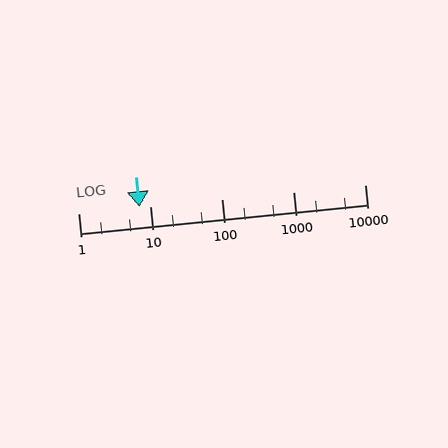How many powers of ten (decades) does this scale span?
The scale spans 4 decades, from 1 to 10000.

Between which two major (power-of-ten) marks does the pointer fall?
The pointer is between 1 and 10.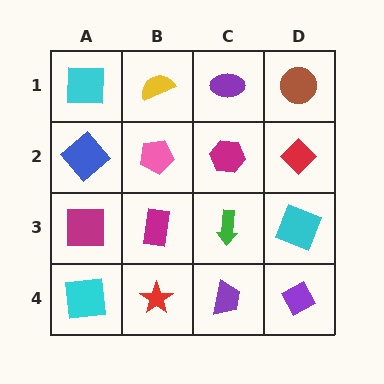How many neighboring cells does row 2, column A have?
3.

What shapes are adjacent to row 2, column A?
A cyan square (row 1, column A), a magenta square (row 3, column A), a pink pentagon (row 2, column B).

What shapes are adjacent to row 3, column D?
A red diamond (row 2, column D), a purple diamond (row 4, column D), a green arrow (row 3, column C).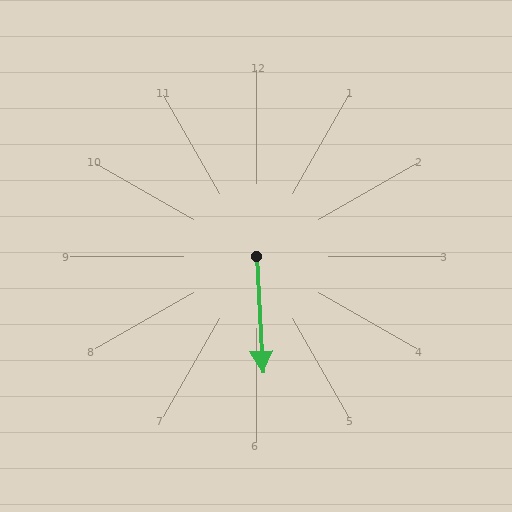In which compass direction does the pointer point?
South.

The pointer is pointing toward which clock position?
Roughly 6 o'clock.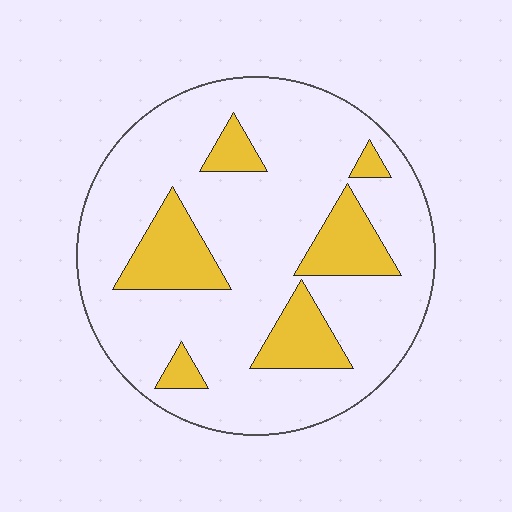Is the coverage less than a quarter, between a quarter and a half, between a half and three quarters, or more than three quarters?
Less than a quarter.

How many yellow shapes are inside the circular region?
6.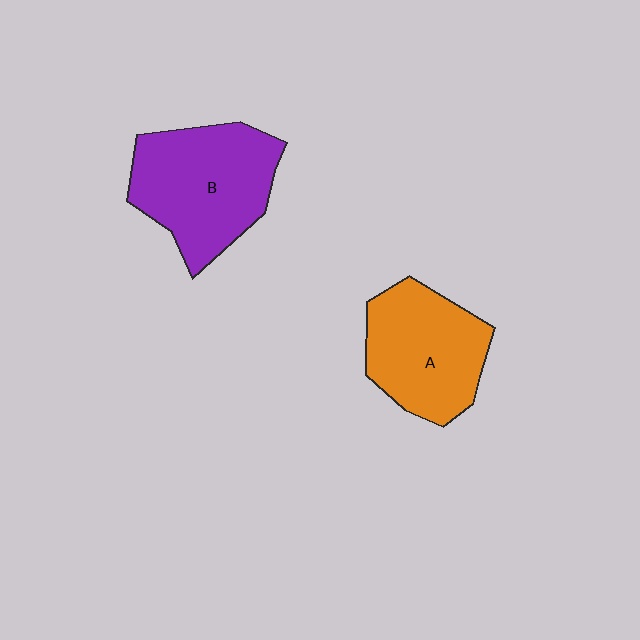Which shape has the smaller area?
Shape A (orange).